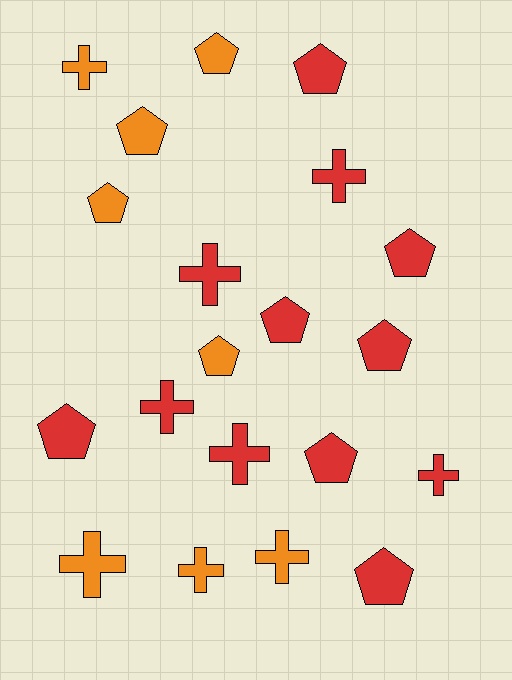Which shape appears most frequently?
Pentagon, with 11 objects.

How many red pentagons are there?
There are 7 red pentagons.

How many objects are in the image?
There are 20 objects.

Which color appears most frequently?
Red, with 12 objects.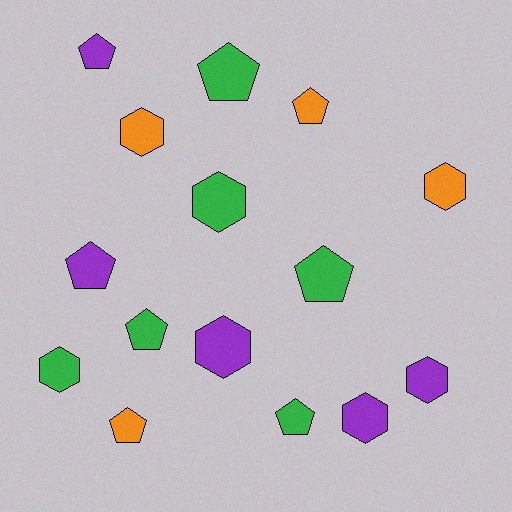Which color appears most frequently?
Green, with 6 objects.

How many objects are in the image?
There are 15 objects.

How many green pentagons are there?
There are 4 green pentagons.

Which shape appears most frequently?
Pentagon, with 8 objects.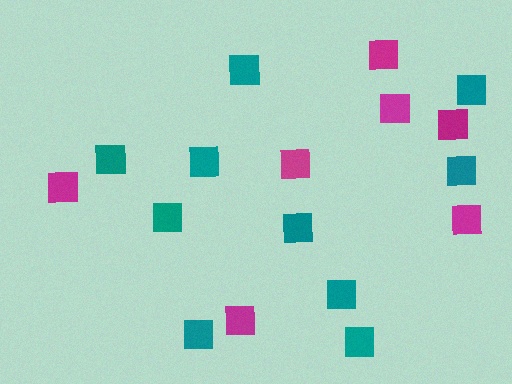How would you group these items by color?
There are 2 groups: one group of teal squares (10) and one group of magenta squares (7).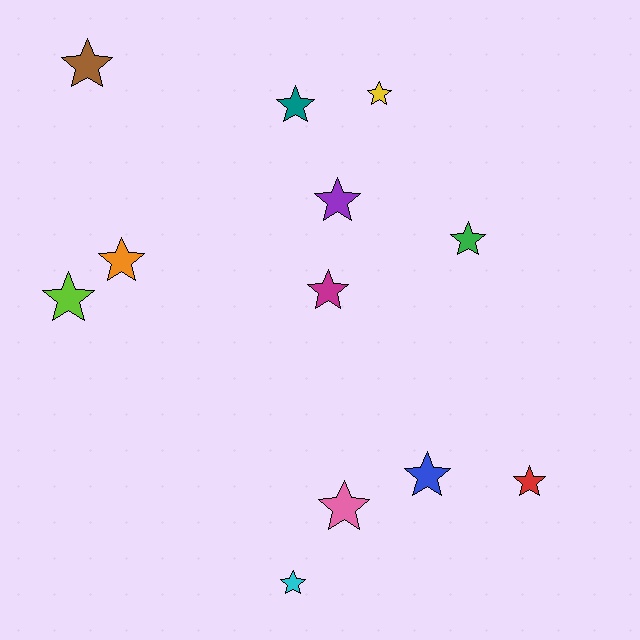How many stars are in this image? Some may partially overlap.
There are 12 stars.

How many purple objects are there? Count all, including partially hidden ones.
There is 1 purple object.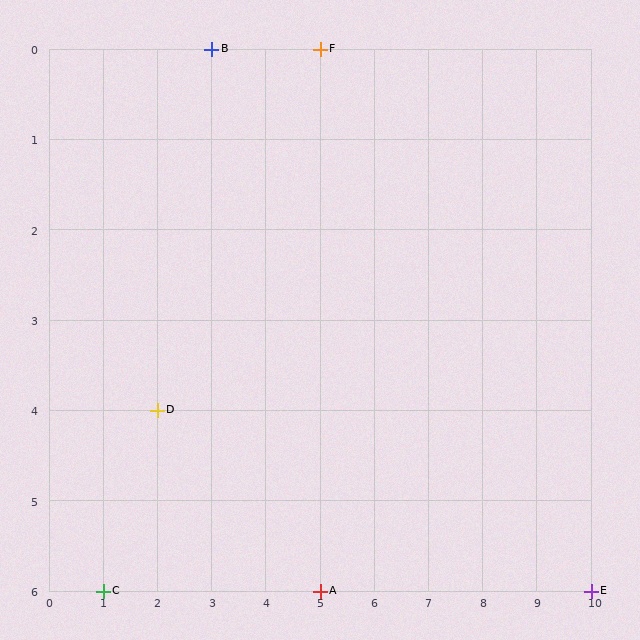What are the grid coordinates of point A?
Point A is at grid coordinates (5, 6).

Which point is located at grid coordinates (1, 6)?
Point C is at (1, 6).